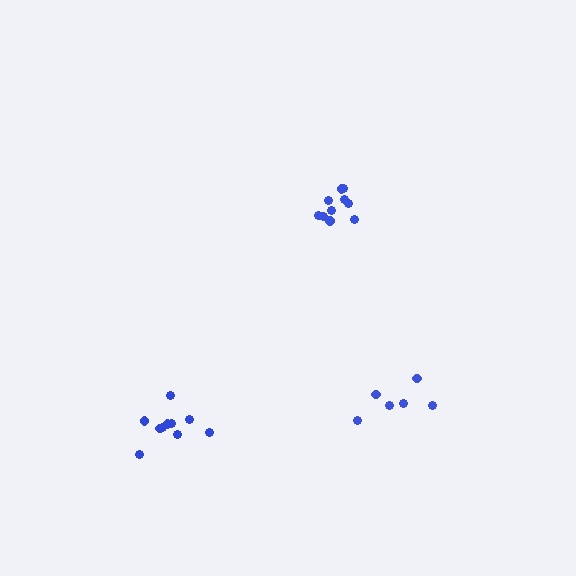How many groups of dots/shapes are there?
There are 3 groups.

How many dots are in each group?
Group 1: 6 dots, Group 2: 10 dots, Group 3: 10 dots (26 total).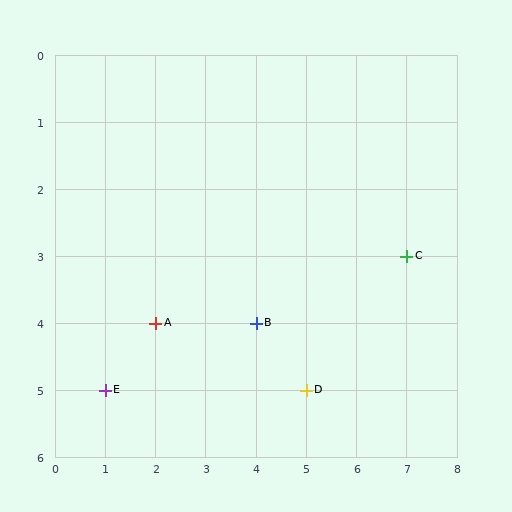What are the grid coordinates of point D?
Point D is at grid coordinates (5, 5).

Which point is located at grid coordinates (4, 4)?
Point B is at (4, 4).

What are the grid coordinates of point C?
Point C is at grid coordinates (7, 3).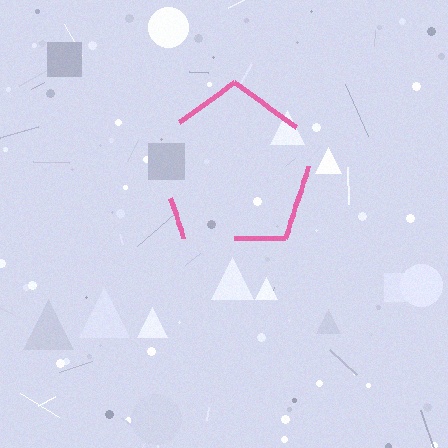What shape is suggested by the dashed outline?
The dashed outline suggests a pentagon.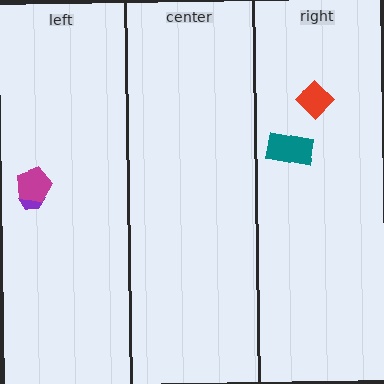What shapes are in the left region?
The purple hexagon, the magenta pentagon.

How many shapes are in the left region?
2.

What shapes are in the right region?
The red diamond, the teal rectangle.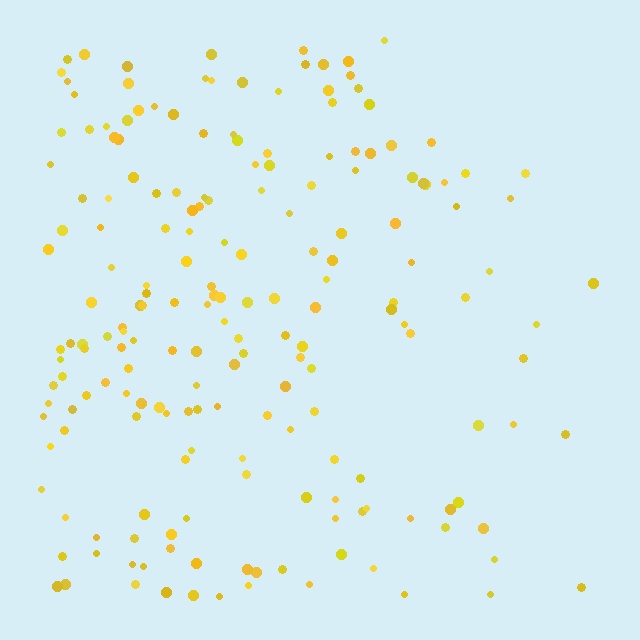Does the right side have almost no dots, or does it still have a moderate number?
Still a moderate number, just noticeably fewer than the left.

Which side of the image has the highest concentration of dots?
The left.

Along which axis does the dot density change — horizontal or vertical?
Horizontal.